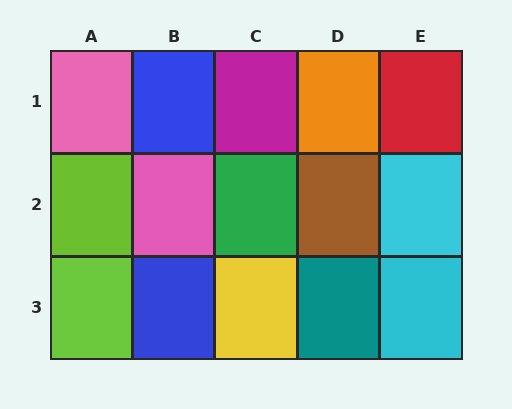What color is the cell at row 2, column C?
Green.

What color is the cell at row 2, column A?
Lime.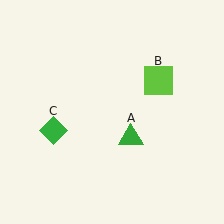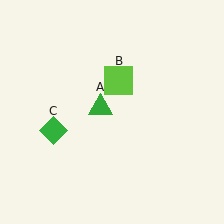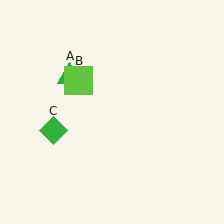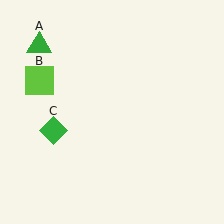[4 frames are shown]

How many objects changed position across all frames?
2 objects changed position: green triangle (object A), lime square (object B).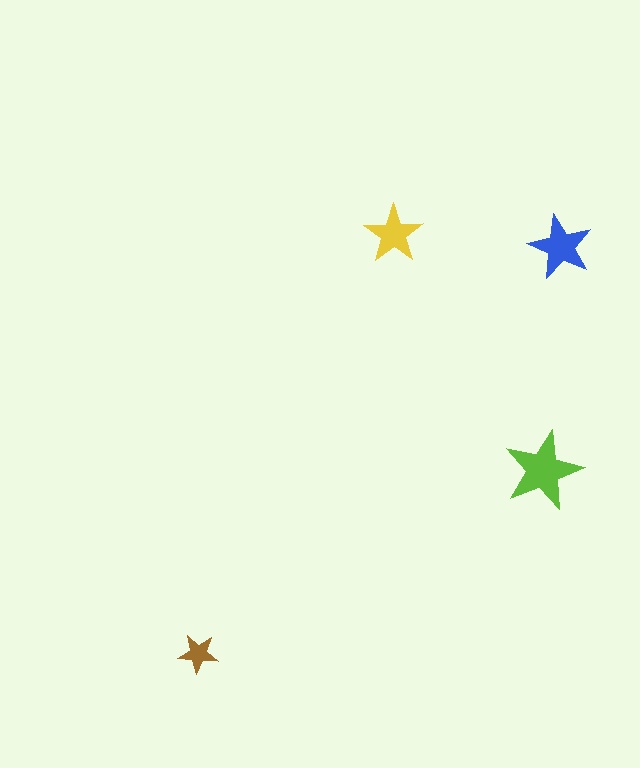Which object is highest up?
The yellow star is topmost.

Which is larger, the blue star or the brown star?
The blue one.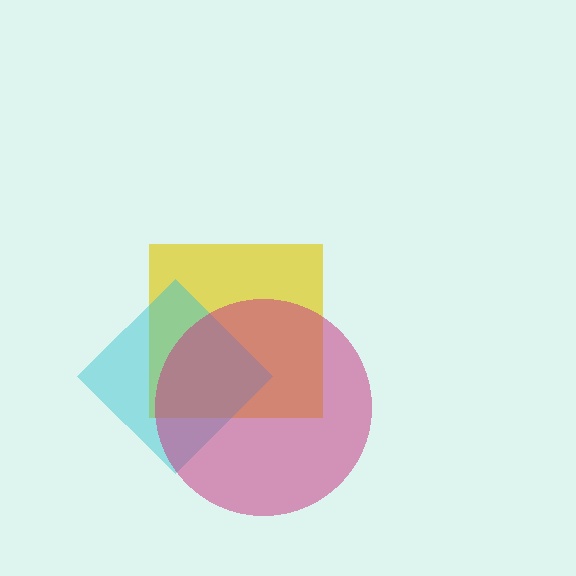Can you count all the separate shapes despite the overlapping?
Yes, there are 3 separate shapes.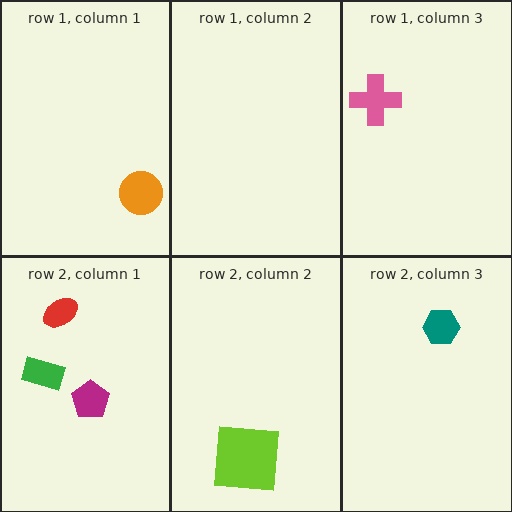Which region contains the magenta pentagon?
The row 2, column 1 region.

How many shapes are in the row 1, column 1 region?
1.